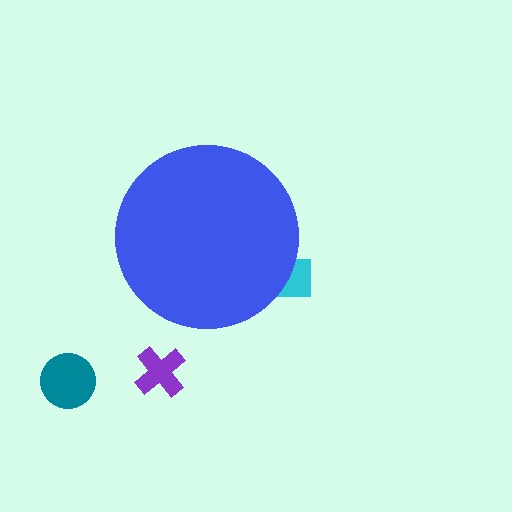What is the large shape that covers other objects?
A blue circle.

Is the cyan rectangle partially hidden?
Yes, the cyan rectangle is partially hidden behind the blue circle.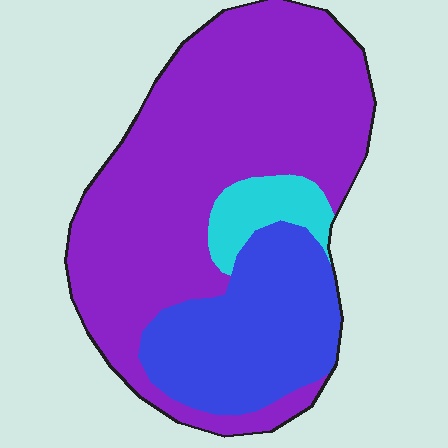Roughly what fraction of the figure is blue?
Blue covers around 25% of the figure.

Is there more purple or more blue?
Purple.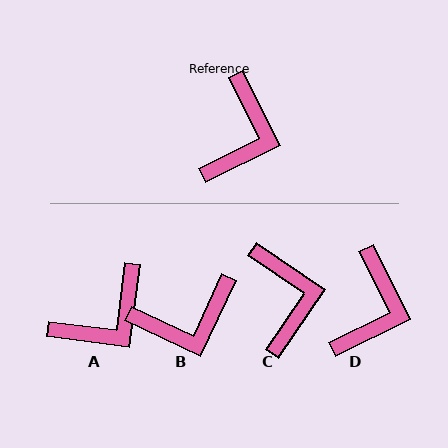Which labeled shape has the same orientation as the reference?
D.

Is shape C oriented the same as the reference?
No, it is off by about 29 degrees.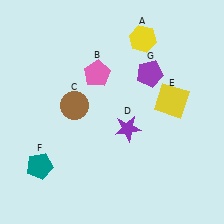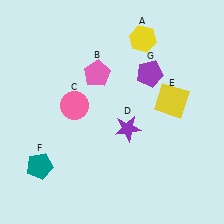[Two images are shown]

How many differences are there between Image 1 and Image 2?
There is 1 difference between the two images.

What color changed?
The circle (C) changed from brown in Image 1 to pink in Image 2.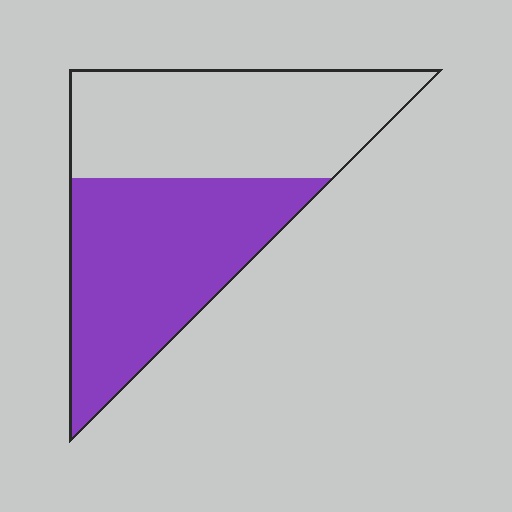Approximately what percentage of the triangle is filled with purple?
Approximately 50%.